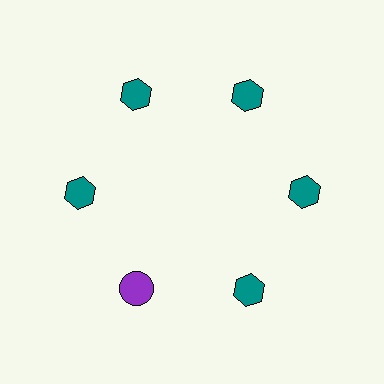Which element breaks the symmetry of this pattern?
The purple circle at roughly the 7 o'clock position breaks the symmetry. All other shapes are teal hexagons.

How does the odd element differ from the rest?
It differs in both color (purple instead of teal) and shape (circle instead of hexagon).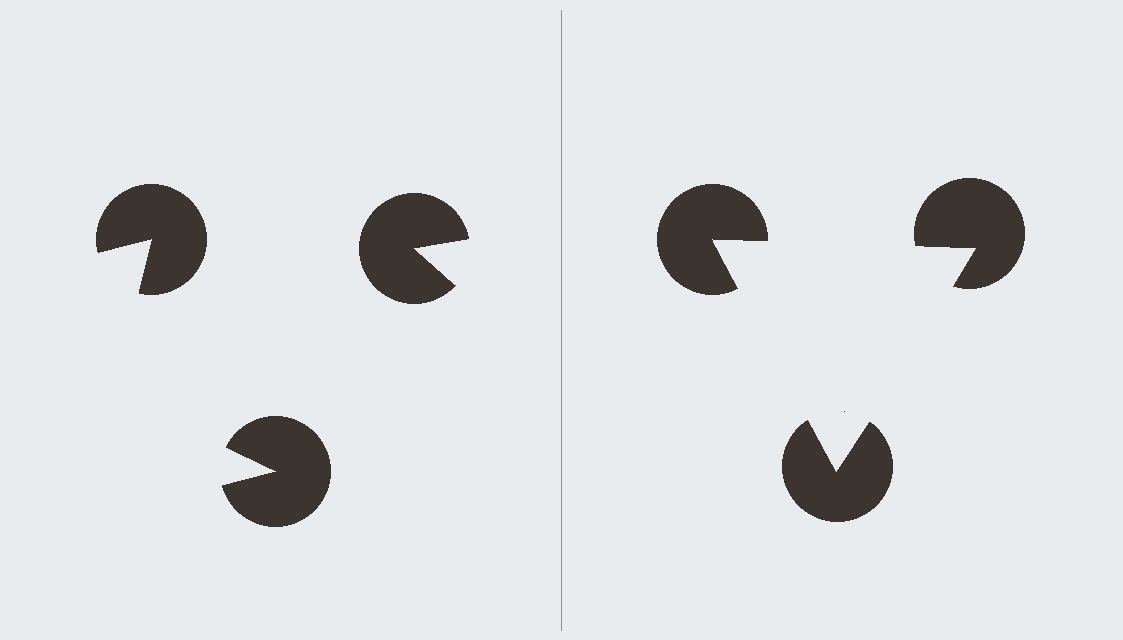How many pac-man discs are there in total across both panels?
6 — 3 on each side.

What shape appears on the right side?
An illusory triangle.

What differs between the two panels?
The pac-man discs are positioned identically on both sides; only the wedge orientations differ. On the right they align to a triangle; on the left they are misaligned.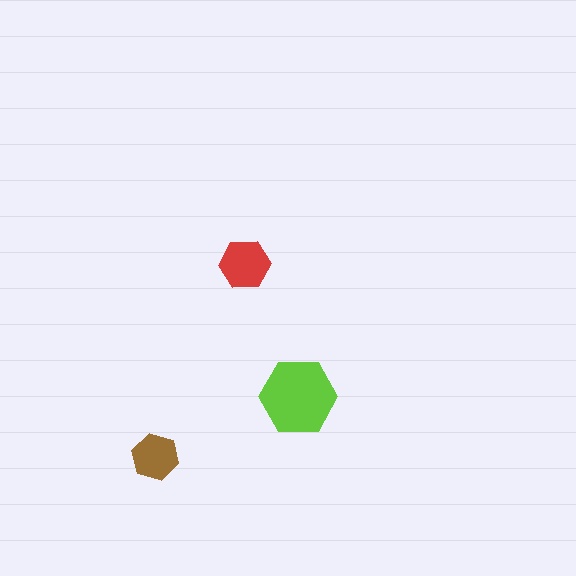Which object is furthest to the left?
The brown hexagon is leftmost.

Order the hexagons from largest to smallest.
the lime one, the red one, the brown one.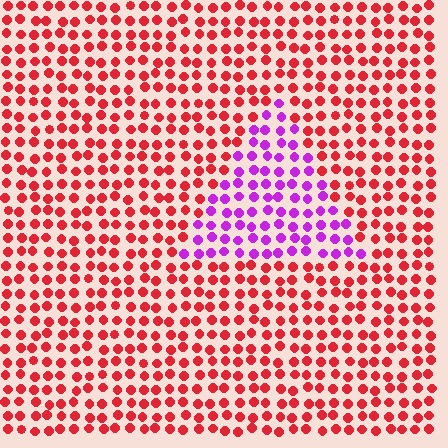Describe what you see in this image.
The image is filled with small red elements in a uniform arrangement. A triangle-shaped region is visible where the elements are tinted to a slightly different hue, forming a subtle color boundary.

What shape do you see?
I see a triangle.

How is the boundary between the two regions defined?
The boundary is defined purely by a slight shift in hue (about 63 degrees). Spacing, size, and orientation are identical on both sides.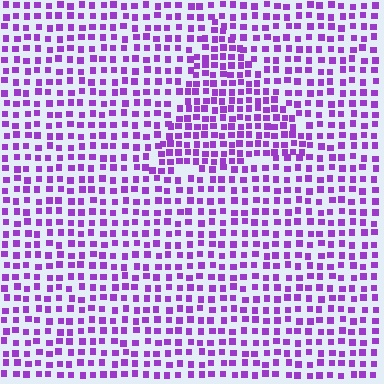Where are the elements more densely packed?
The elements are more densely packed inside the triangle boundary.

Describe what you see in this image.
The image contains small purple elements arranged at two different densities. A triangle-shaped region is visible where the elements are more densely packed than the surrounding area.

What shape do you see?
I see a triangle.